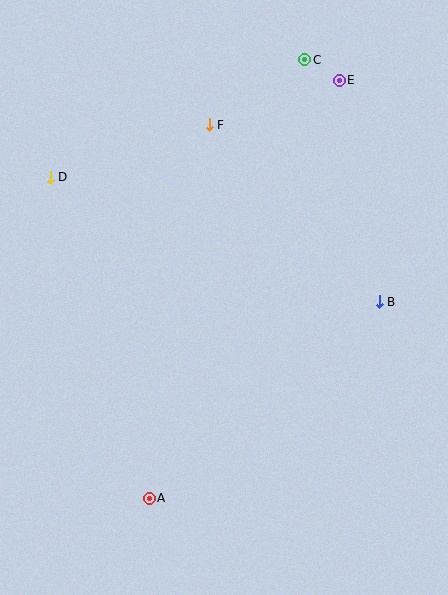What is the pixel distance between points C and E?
The distance between C and E is 40 pixels.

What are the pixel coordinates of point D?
Point D is at (50, 177).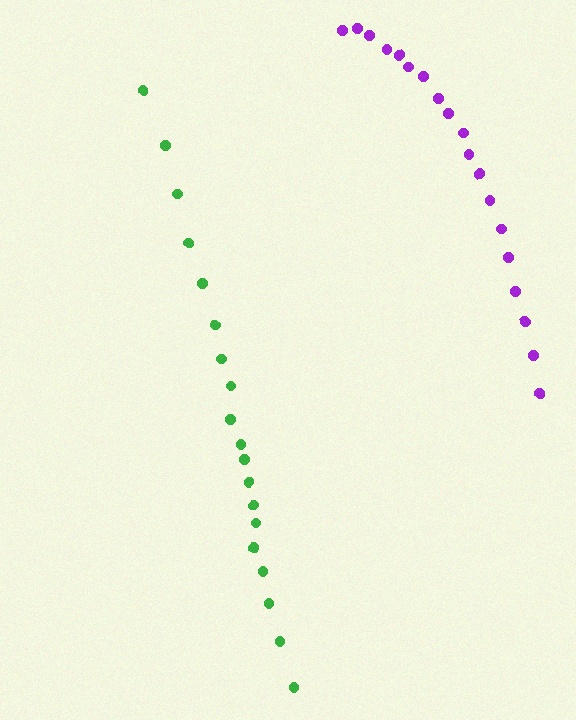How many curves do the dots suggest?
There are 2 distinct paths.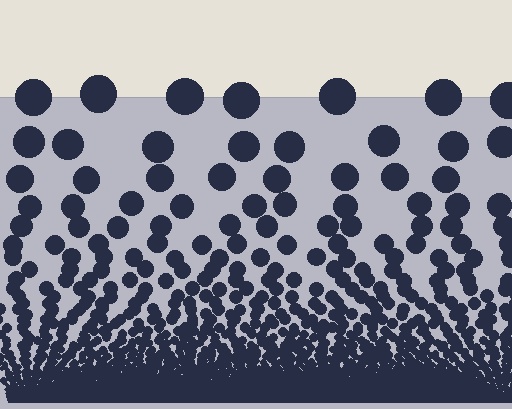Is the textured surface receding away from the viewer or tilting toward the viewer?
The surface appears to tilt toward the viewer. Texture elements get larger and sparser toward the top.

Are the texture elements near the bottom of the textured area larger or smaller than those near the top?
Smaller. The gradient is inverted — elements near the bottom are smaller and denser.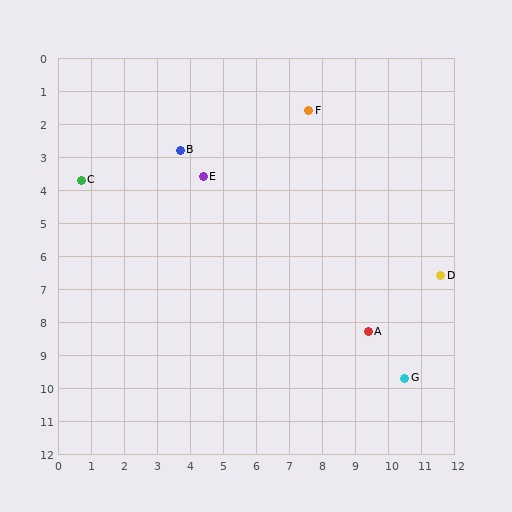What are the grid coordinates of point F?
Point F is at approximately (7.6, 1.6).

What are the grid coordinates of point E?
Point E is at approximately (4.4, 3.6).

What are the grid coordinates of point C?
Point C is at approximately (0.7, 3.7).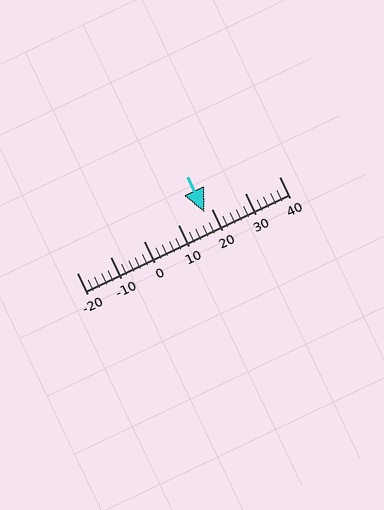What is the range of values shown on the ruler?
The ruler shows values from -20 to 40.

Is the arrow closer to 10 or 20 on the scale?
The arrow is closer to 20.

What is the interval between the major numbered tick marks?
The major tick marks are spaced 10 units apart.